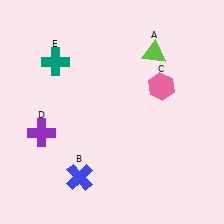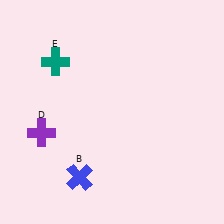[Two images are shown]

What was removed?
The lime triangle (A), the pink hexagon (C) were removed in Image 2.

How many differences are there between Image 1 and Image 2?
There are 2 differences between the two images.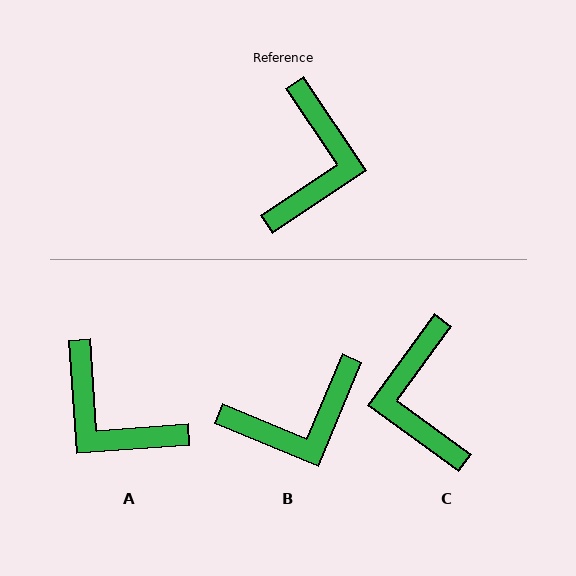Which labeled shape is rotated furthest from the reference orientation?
C, about 160 degrees away.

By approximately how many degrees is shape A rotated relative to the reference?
Approximately 120 degrees clockwise.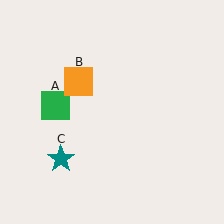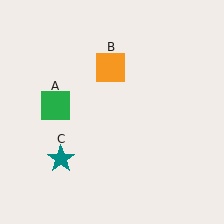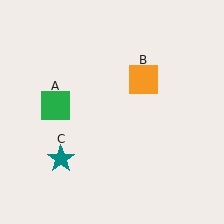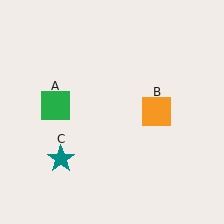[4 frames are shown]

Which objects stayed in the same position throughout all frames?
Green square (object A) and teal star (object C) remained stationary.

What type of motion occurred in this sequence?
The orange square (object B) rotated clockwise around the center of the scene.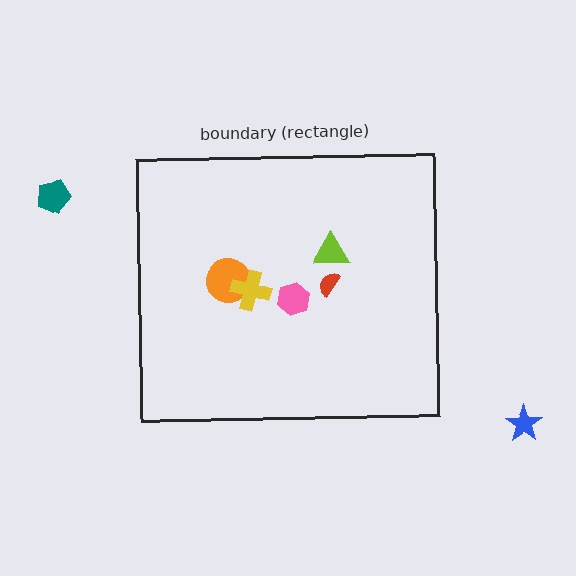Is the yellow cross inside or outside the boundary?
Inside.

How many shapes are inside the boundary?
5 inside, 2 outside.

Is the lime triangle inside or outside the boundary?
Inside.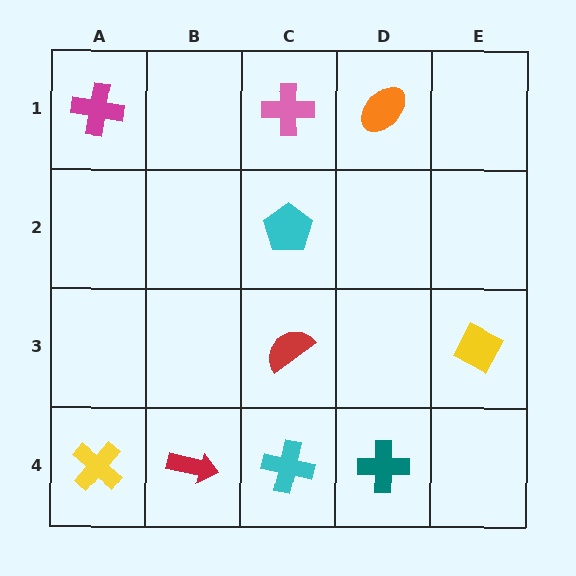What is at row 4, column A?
A yellow cross.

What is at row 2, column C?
A cyan pentagon.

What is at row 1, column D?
An orange ellipse.